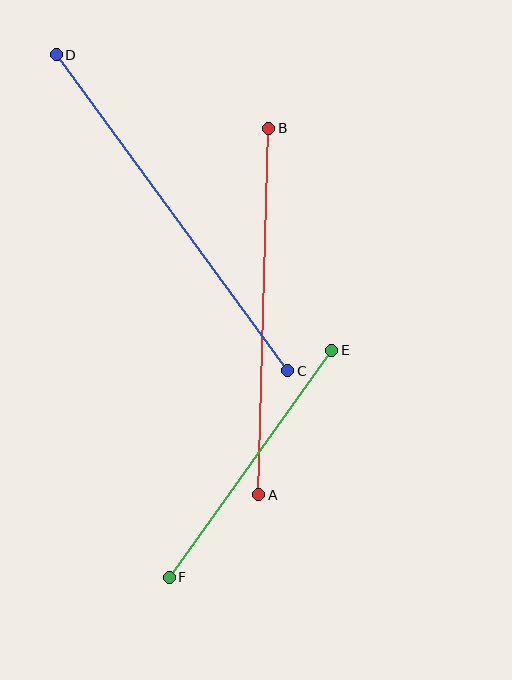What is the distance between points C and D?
The distance is approximately 391 pixels.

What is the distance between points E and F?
The distance is approximately 279 pixels.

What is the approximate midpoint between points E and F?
The midpoint is at approximately (251, 464) pixels.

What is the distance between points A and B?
The distance is approximately 367 pixels.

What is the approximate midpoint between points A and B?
The midpoint is at approximately (264, 311) pixels.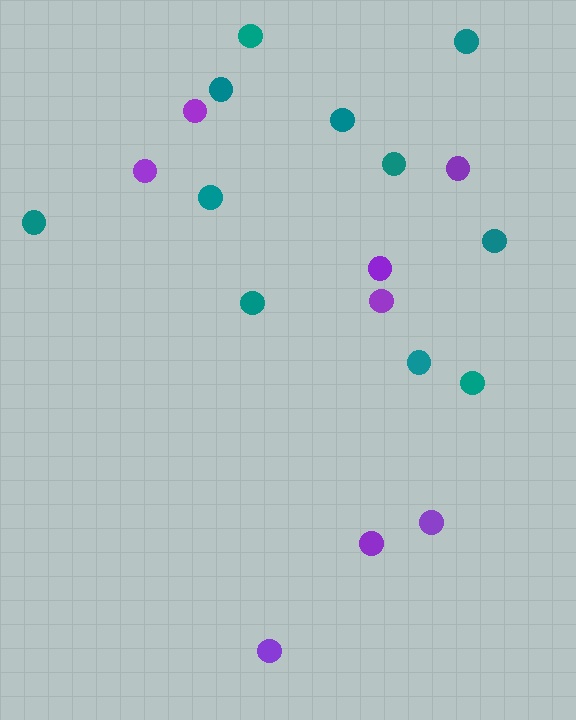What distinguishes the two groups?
There are 2 groups: one group of purple circles (8) and one group of teal circles (11).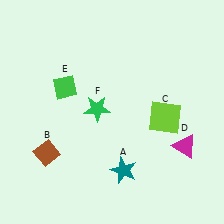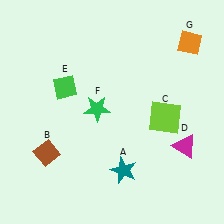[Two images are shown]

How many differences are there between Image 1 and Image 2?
There is 1 difference between the two images.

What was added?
An orange diamond (G) was added in Image 2.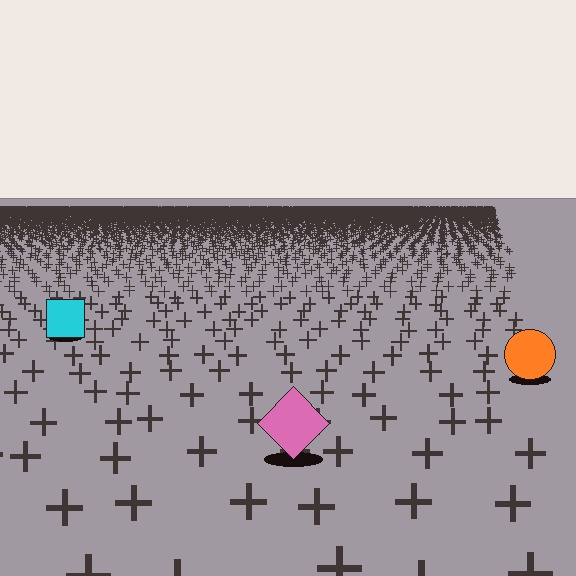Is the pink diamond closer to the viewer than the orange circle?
Yes. The pink diamond is closer — you can tell from the texture gradient: the ground texture is coarser near it.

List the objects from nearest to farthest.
From nearest to farthest: the pink diamond, the orange circle, the cyan square.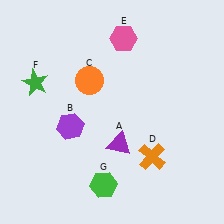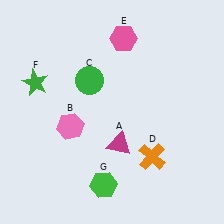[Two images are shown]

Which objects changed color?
A changed from purple to magenta. B changed from purple to pink. C changed from orange to green.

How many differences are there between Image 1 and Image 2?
There are 3 differences between the two images.